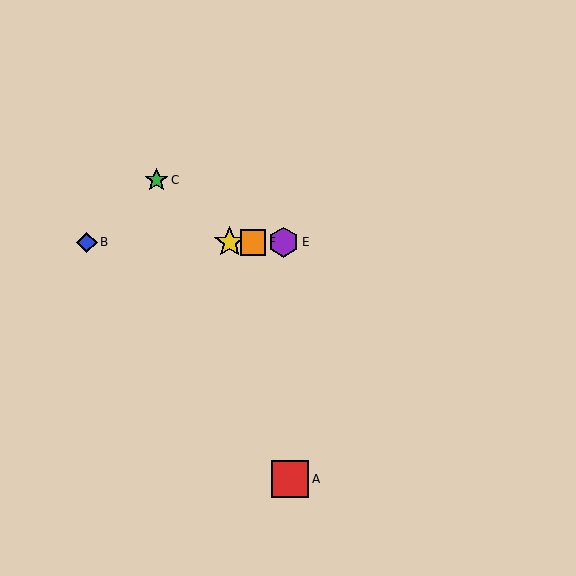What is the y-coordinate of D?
Object D is at y≈242.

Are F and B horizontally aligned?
Yes, both are at y≈242.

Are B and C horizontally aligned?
No, B is at y≈242 and C is at y≈180.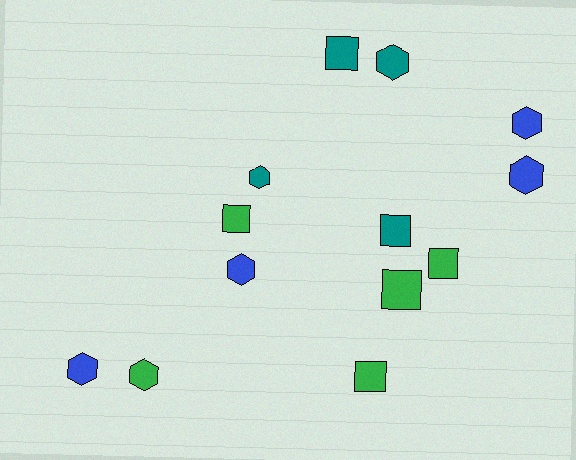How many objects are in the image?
There are 13 objects.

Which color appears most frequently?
Green, with 5 objects.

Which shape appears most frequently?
Hexagon, with 7 objects.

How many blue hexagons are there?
There are 4 blue hexagons.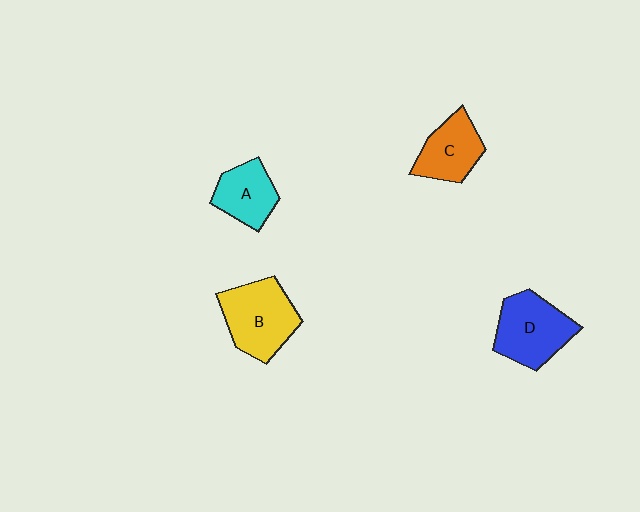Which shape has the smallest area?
Shape A (cyan).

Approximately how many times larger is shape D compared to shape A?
Approximately 1.4 times.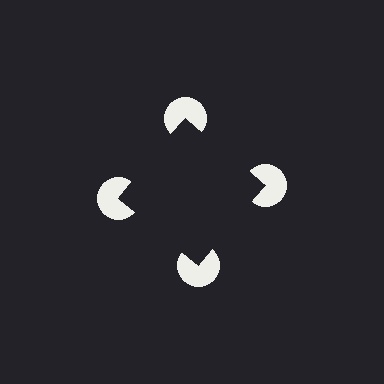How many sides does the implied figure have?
4 sides.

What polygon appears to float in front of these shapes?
An illusory square — its edges are inferred from the aligned wedge cuts in the pac-man discs, not physically drawn.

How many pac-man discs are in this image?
There are 4 — one at each vertex of the illusory square.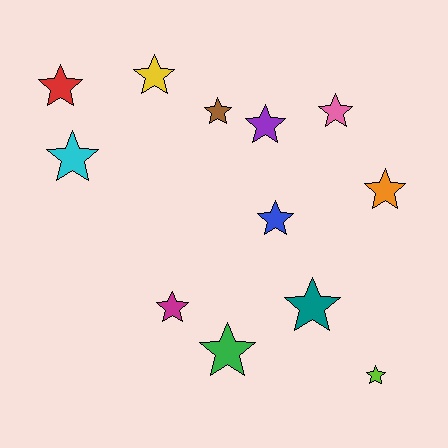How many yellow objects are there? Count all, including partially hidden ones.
There is 1 yellow object.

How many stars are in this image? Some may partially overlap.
There are 12 stars.